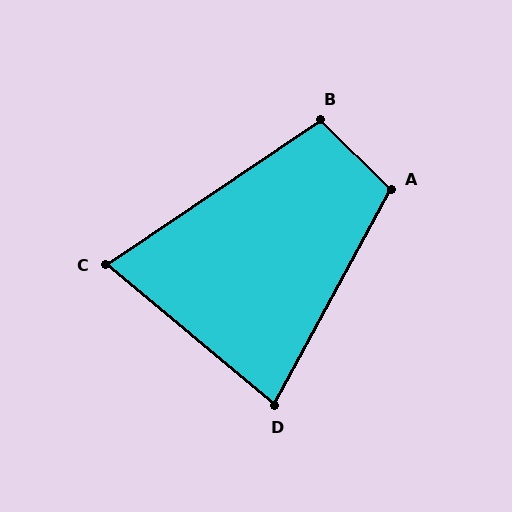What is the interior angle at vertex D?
Approximately 79 degrees (acute).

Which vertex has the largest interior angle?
A, at approximately 106 degrees.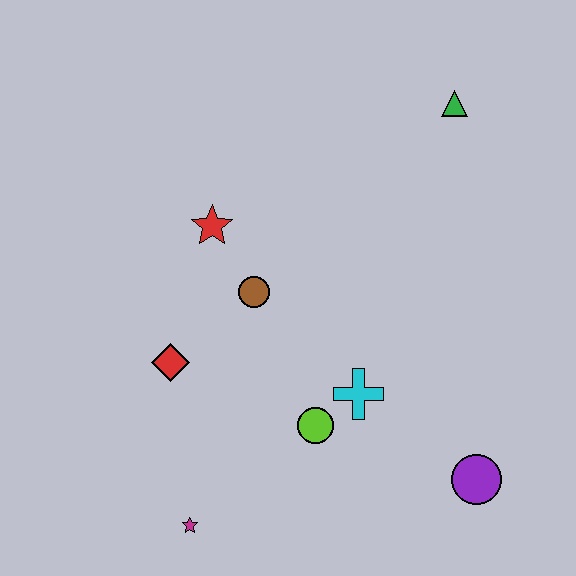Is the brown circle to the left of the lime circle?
Yes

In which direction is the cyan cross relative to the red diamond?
The cyan cross is to the right of the red diamond.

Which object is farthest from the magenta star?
The green triangle is farthest from the magenta star.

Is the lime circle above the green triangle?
No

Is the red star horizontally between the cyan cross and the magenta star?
Yes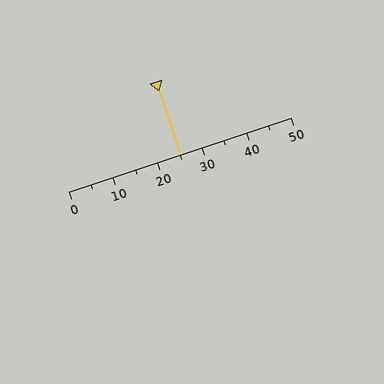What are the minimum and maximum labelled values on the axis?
The axis runs from 0 to 50.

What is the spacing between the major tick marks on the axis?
The major ticks are spaced 10 apart.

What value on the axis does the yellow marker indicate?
The marker indicates approximately 25.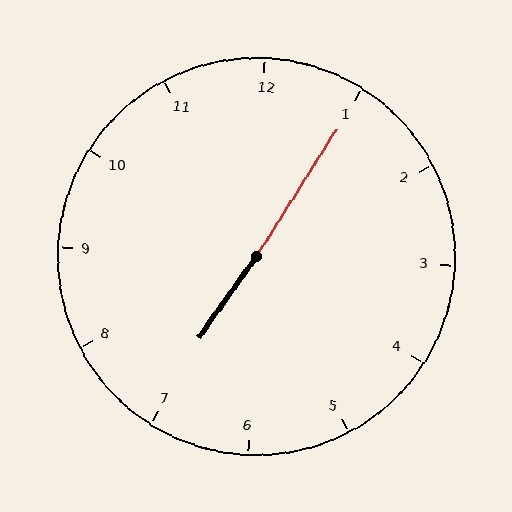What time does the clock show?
7:05.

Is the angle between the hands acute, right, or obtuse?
It is obtuse.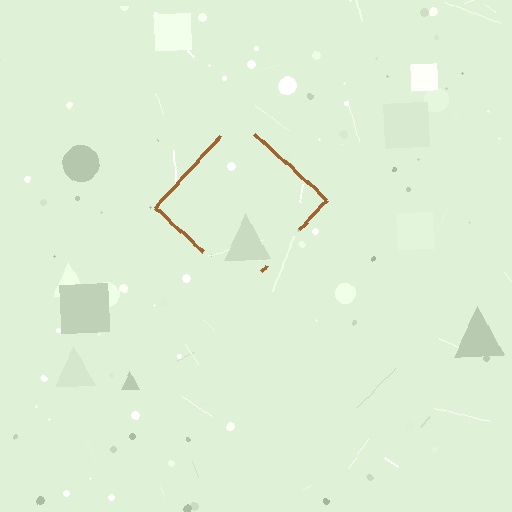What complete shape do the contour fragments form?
The contour fragments form a diamond.